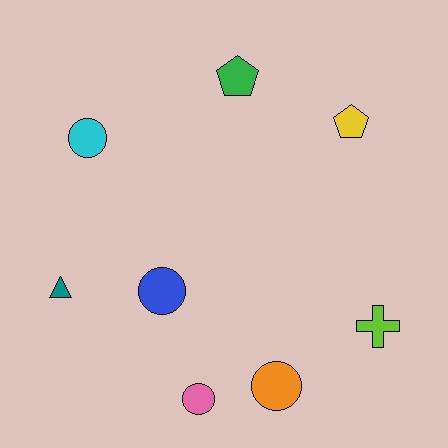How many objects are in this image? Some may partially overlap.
There are 8 objects.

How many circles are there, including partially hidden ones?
There are 4 circles.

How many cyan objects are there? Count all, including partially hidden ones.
There is 1 cyan object.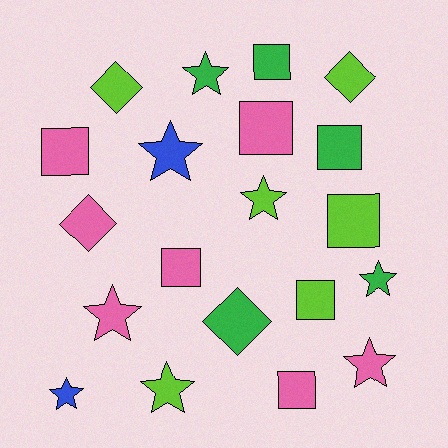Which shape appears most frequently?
Square, with 8 objects.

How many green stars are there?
There are 2 green stars.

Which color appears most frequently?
Pink, with 7 objects.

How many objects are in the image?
There are 20 objects.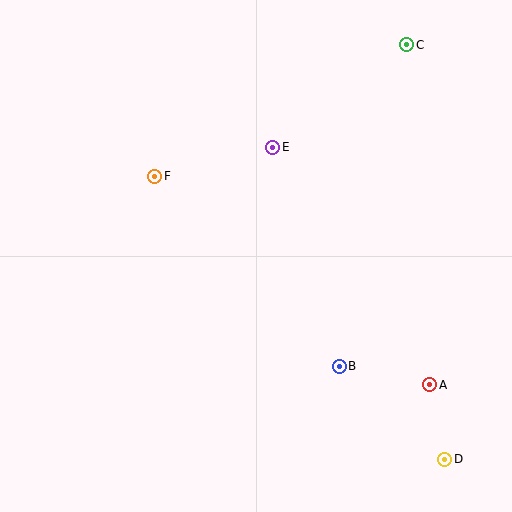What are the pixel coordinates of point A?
Point A is at (430, 385).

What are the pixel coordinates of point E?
Point E is at (273, 147).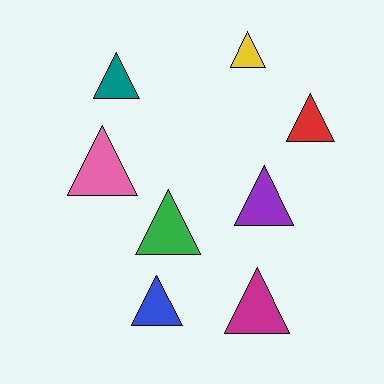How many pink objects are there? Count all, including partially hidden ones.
There is 1 pink object.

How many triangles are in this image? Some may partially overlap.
There are 8 triangles.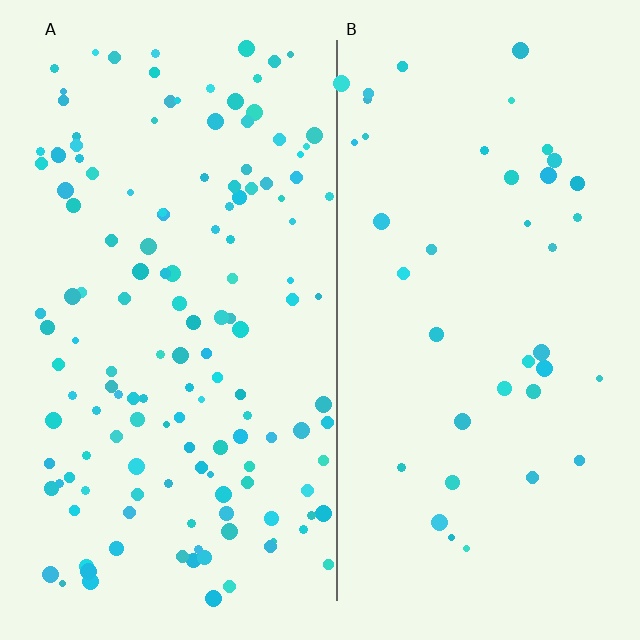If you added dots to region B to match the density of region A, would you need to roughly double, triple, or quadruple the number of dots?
Approximately triple.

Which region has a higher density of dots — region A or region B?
A (the left).